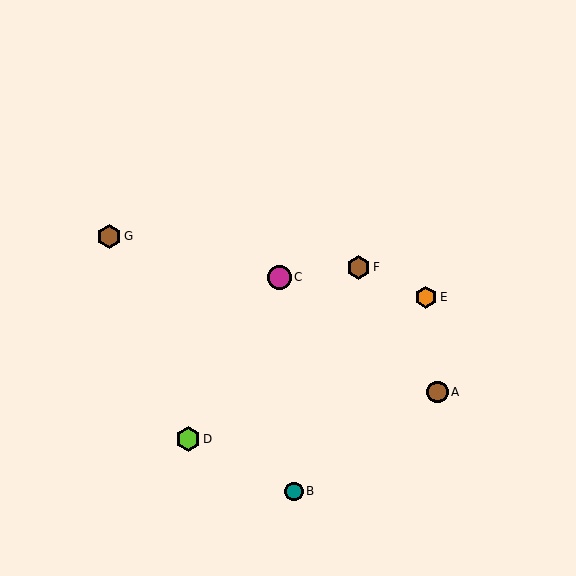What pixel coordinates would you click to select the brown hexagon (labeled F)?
Click at (358, 268) to select the brown hexagon F.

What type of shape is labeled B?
Shape B is a teal circle.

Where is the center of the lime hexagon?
The center of the lime hexagon is at (188, 439).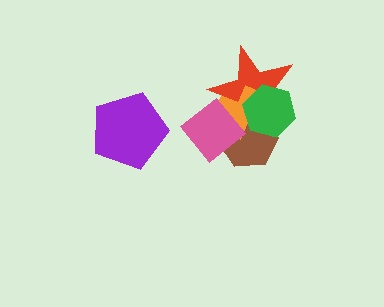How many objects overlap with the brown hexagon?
4 objects overlap with the brown hexagon.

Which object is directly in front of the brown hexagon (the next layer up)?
The red star is directly in front of the brown hexagon.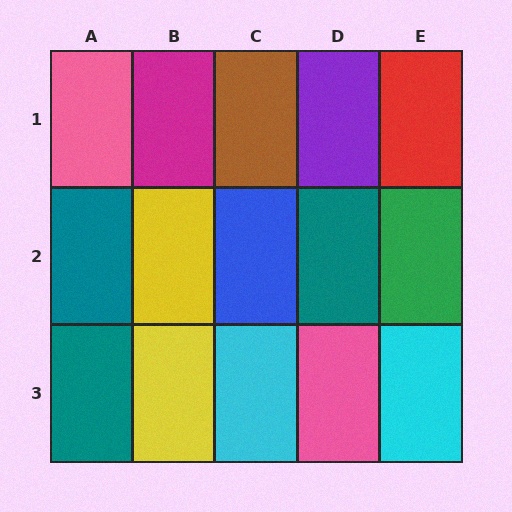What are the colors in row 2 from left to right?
Teal, yellow, blue, teal, green.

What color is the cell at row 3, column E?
Cyan.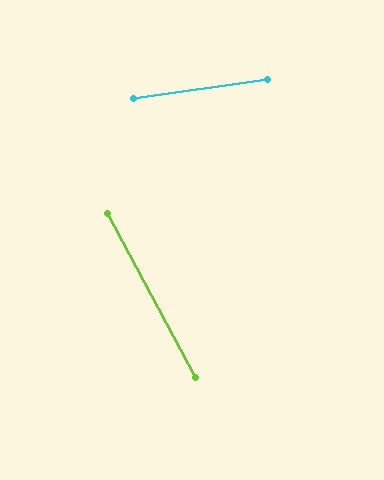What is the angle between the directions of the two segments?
Approximately 70 degrees.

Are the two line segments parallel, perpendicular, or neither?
Neither parallel nor perpendicular — they differ by about 70°.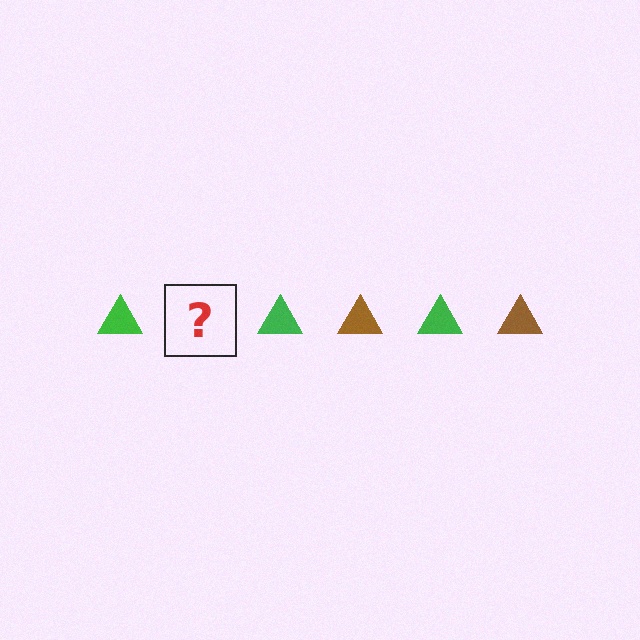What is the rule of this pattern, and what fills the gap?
The rule is that the pattern cycles through green, brown triangles. The gap should be filled with a brown triangle.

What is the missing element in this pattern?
The missing element is a brown triangle.